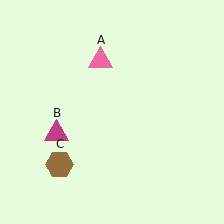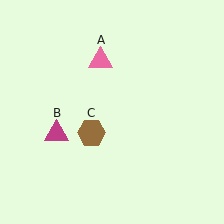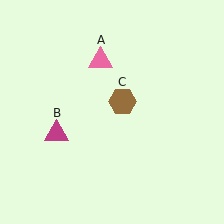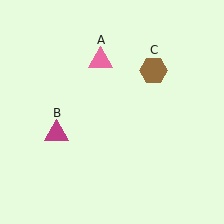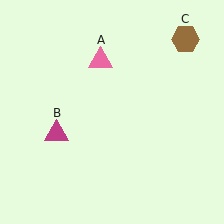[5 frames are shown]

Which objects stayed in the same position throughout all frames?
Pink triangle (object A) and magenta triangle (object B) remained stationary.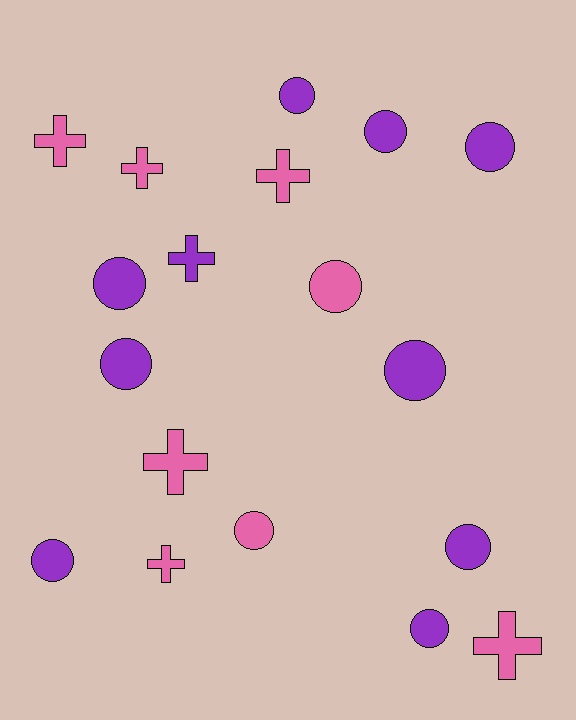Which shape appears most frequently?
Circle, with 11 objects.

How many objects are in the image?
There are 18 objects.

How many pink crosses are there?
There are 6 pink crosses.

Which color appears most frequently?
Purple, with 10 objects.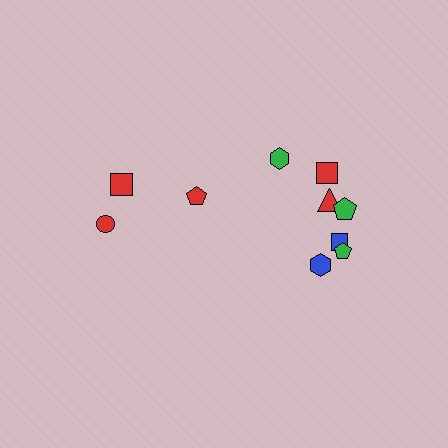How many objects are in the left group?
There are 3 objects.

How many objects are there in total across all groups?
There are 10 objects.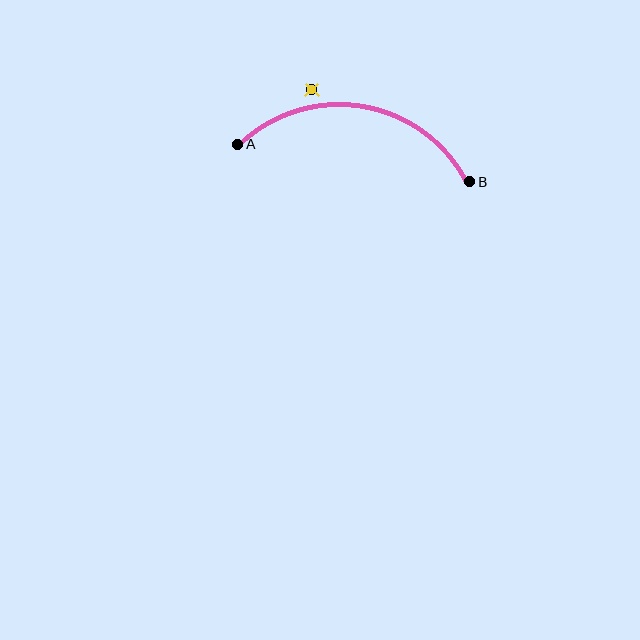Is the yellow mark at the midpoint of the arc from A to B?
No — the yellow mark does not lie on the arc at all. It sits slightly outside the curve.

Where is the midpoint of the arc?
The arc midpoint is the point on the curve farthest from the straight line joining A and B. It sits above that line.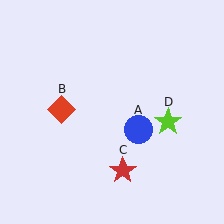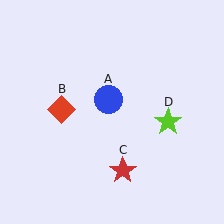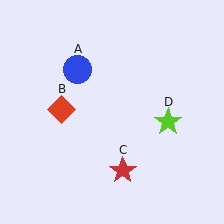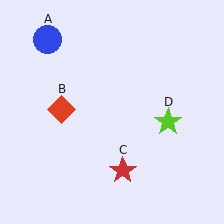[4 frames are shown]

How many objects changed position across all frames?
1 object changed position: blue circle (object A).